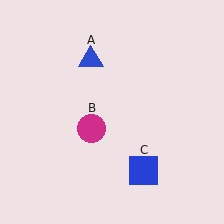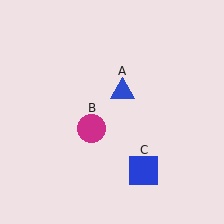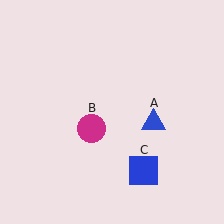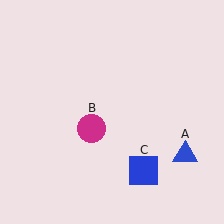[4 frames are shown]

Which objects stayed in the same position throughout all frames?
Magenta circle (object B) and blue square (object C) remained stationary.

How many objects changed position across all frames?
1 object changed position: blue triangle (object A).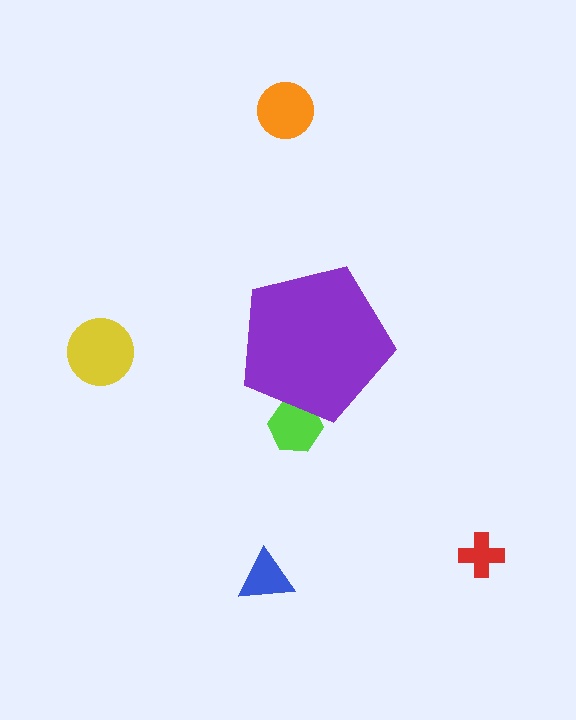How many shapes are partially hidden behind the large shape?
1 shape is partially hidden.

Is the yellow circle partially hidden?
No, the yellow circle is fully visible.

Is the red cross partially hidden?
No, the red cross is fully visible.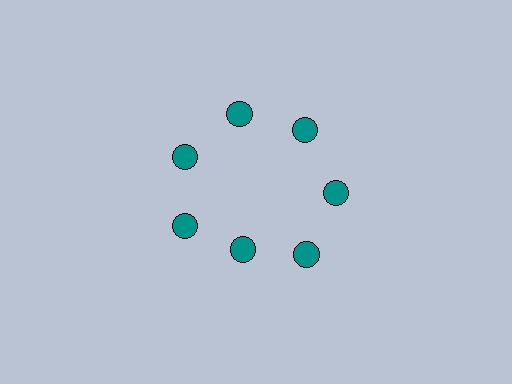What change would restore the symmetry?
The symmetry would be restored by moving it outward, back onto the ring so that all 7 circles sit at equal angles and equal distance from the center.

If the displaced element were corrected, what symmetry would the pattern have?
It would have 7-fold rotational symmetry — the pattern would map onto itself every 51 degrees.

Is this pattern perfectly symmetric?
No. The 7 teal circles are arranged in a ring, but one element near the 6 o'clock position is pulled inward toward the center, breaking the 7-fold rotational symmetry.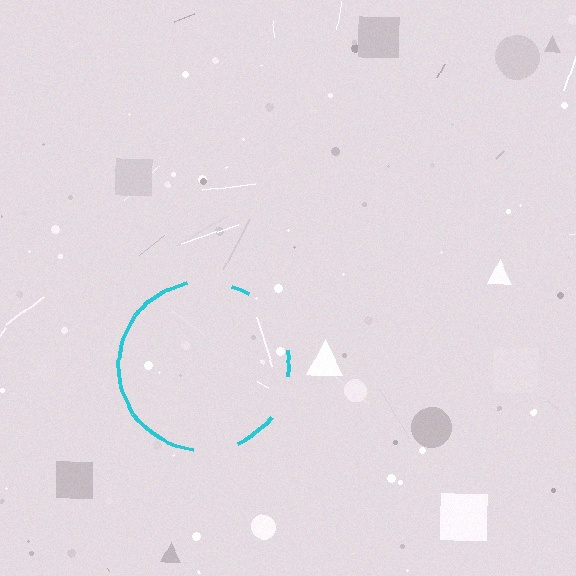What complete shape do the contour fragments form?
The contour fragments form a circle.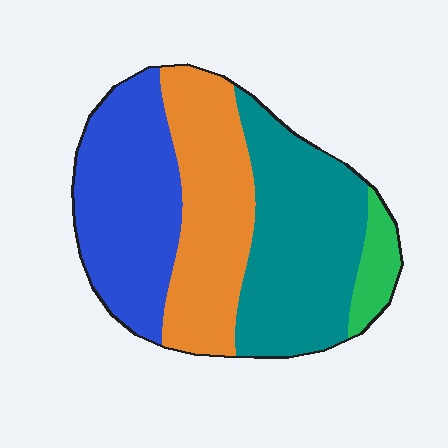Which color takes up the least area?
Green, at roughly 5%.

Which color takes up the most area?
Teal, at roughly 35%.